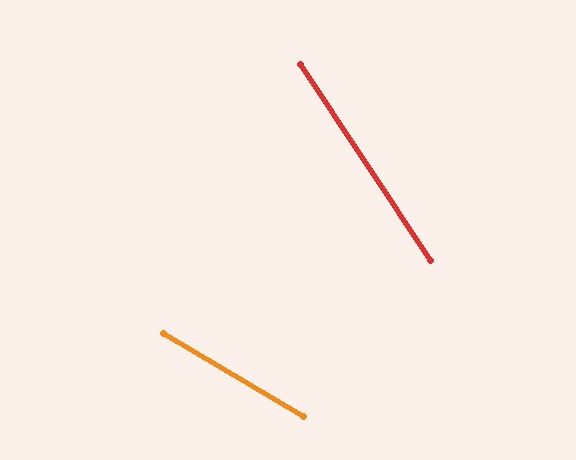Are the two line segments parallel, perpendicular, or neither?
Neither parallel nor perpendicular — they differ by about 26°.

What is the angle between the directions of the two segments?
Approximately 26 degrees.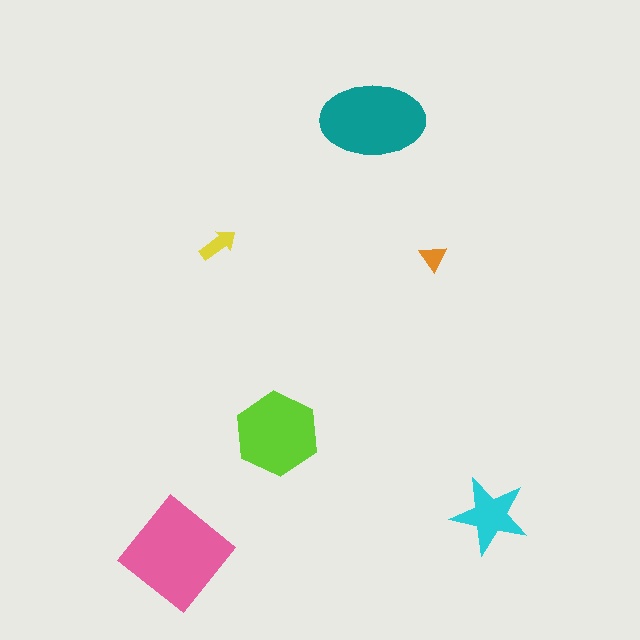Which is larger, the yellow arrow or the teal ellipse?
The teal ellipse.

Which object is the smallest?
The orange triangle.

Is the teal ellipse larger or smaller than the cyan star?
Larger.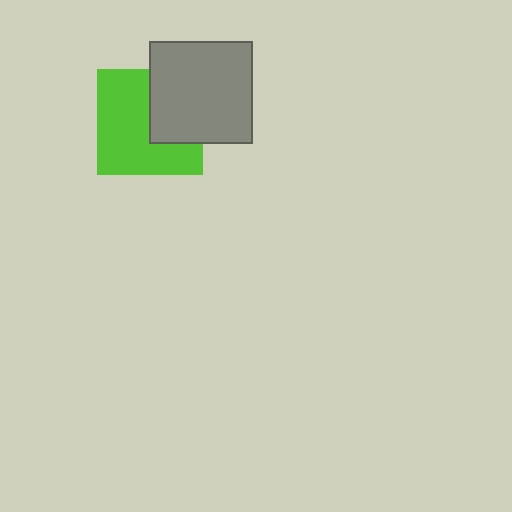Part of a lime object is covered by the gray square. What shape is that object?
It is a square.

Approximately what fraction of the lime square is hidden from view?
Roughly 36% of the lime square is hidden behind the gray square.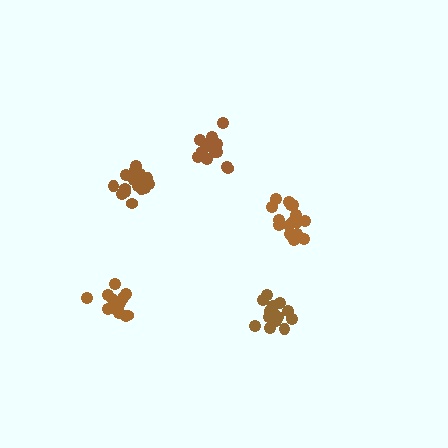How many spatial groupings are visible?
There are 5 spatial groupings.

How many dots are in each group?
Group 1: 15 dots, Group 2: 15 dots, Group 3: 16 dots, Group 4: 19 dots, Group 5: 17 dots (82 total).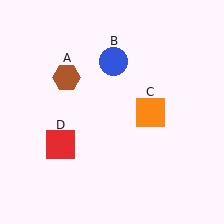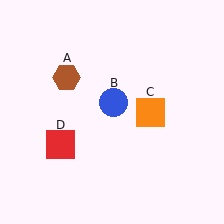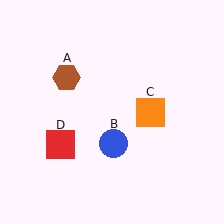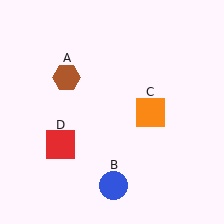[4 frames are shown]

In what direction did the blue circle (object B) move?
The blue circle (object B) moved down.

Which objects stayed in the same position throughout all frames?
Brown hexagon (object A) and orange square (object C) and red square (object D) remained stationary.